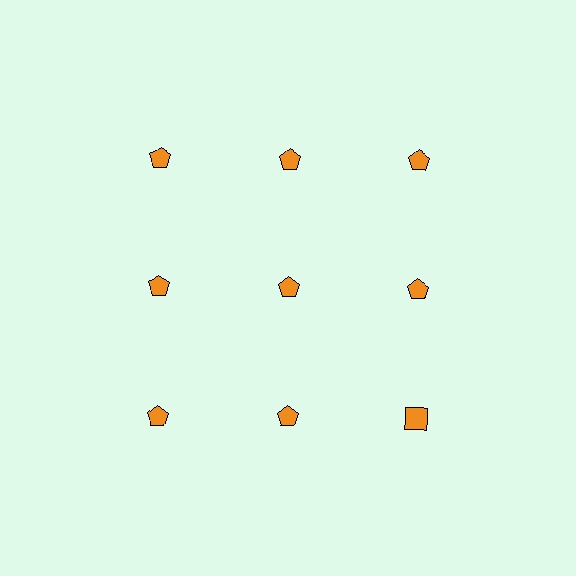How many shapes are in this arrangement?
There are 9 shapes arranged in a grid pattern.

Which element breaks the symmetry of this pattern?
The orange square in the third row, center column breaks the symmetry. All other shapes are orange pentagons.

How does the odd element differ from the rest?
It has a different shape: square instead of pentagon.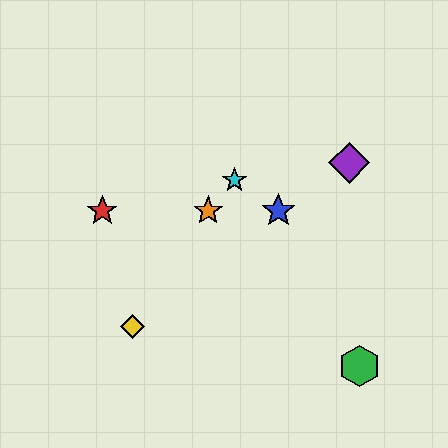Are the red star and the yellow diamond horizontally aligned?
No, the red star is at y≈211 and the yellow diamond is at y≈327.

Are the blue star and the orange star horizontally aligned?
Yes, both are at y≈211.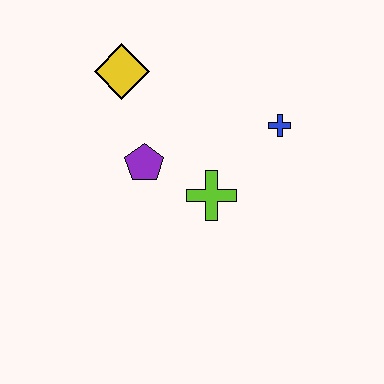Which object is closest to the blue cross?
The lime cross is closest to the blue cross.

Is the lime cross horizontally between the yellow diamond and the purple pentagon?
No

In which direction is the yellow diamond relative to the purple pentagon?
The yellow diamond is above the purple pentagon.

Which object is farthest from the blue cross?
The yellow diamond is farthest from the blue cross.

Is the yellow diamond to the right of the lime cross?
No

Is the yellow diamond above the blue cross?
Yes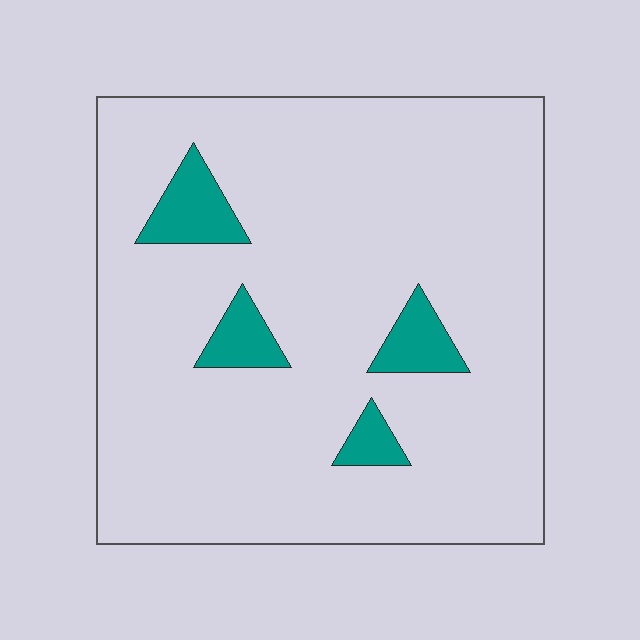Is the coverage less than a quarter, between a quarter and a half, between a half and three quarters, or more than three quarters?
Less than a quarter.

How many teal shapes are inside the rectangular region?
4.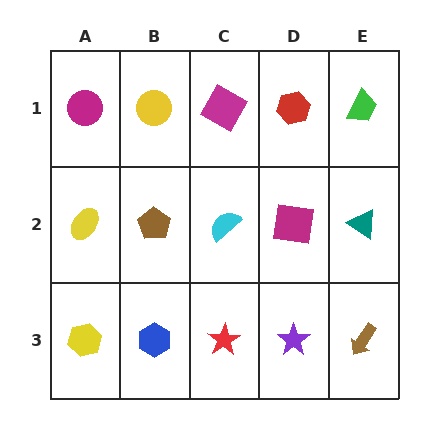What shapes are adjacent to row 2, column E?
A green trapezoid (row 1, column E), a brown arrow (row 3, column E), a magenta square (row 2, column D).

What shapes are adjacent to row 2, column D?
A red hexagon (row 1, column D), a purple star (row 3, column D), a cyan semicircle (row 2, column C), a teal triangle (row 2, column E).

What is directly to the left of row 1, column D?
A magenta diamond.